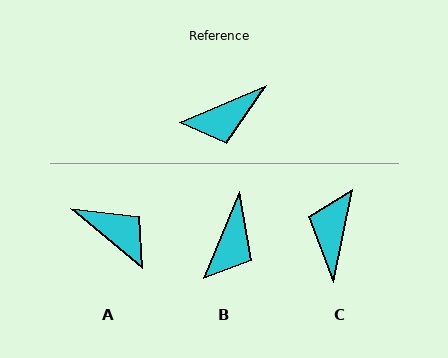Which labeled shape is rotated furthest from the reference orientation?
C, about 125 degrees away.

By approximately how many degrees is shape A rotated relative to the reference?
Approximately 118 degrees counter-clockwise.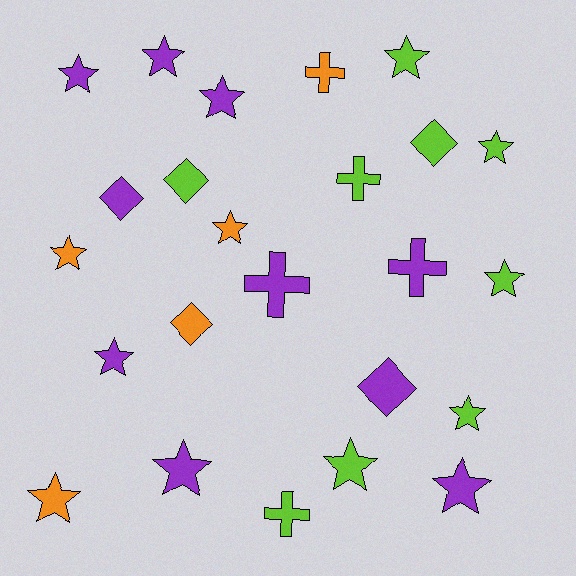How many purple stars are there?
There are 6 purple stars.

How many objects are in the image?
There are 24 objects.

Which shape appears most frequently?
Star, with 14 objects.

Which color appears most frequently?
Purple, with 10 objects.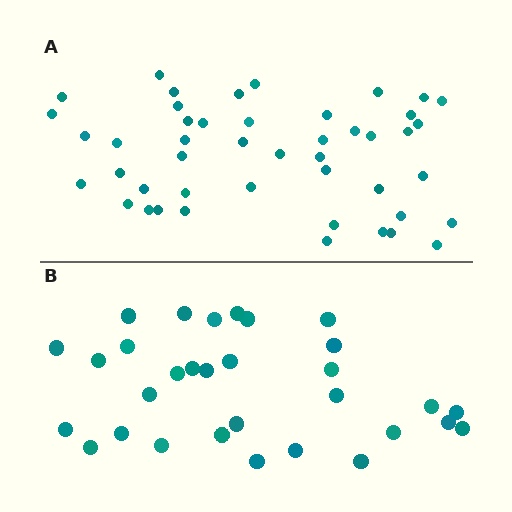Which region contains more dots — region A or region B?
Region A (the top region) has more dots.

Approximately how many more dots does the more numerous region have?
Region A has approximately 15 more dots than region B.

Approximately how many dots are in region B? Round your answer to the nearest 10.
About 30 dots. (The exact count is 31, which rounds to 30.)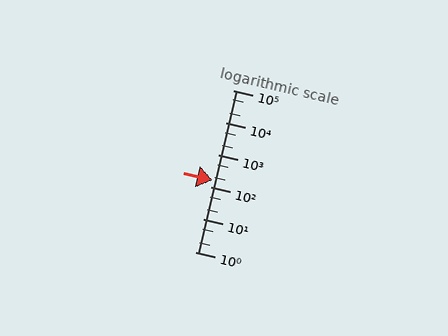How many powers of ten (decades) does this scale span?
The scale spans 5 decades, from 1 to 100000.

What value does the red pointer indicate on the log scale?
The pointer indicates approximately 160.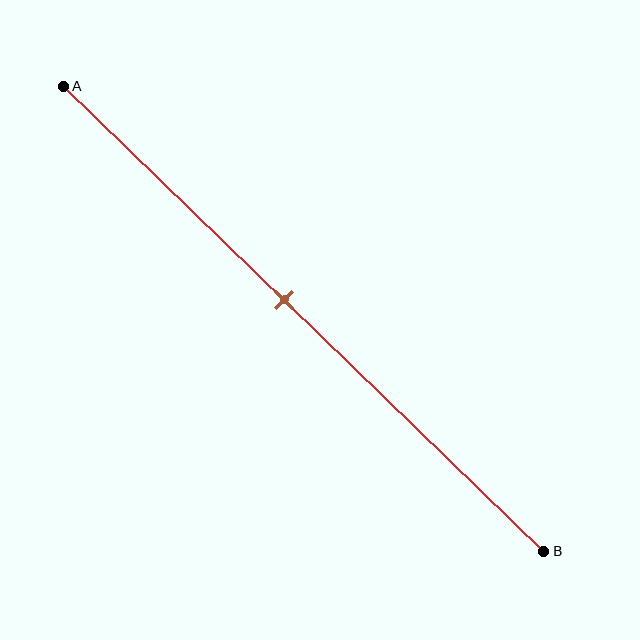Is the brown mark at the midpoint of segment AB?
No, the mark is at about 45% from A, not at the 50% midpoint.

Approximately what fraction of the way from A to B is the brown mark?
The brown mark is approximately 45% of the way from A to B.